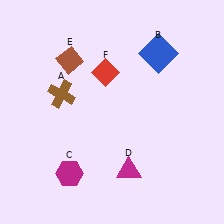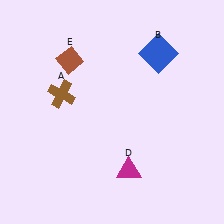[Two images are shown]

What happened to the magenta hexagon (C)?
The magenta hexagon (C) was removed in Image 2. It was in the bottom-left area of Image 1.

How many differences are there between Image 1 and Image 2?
There are 2 differences between the two images.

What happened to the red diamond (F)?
The red diamond (F) was removed in Image 2. It was in the top-left area of Image 1.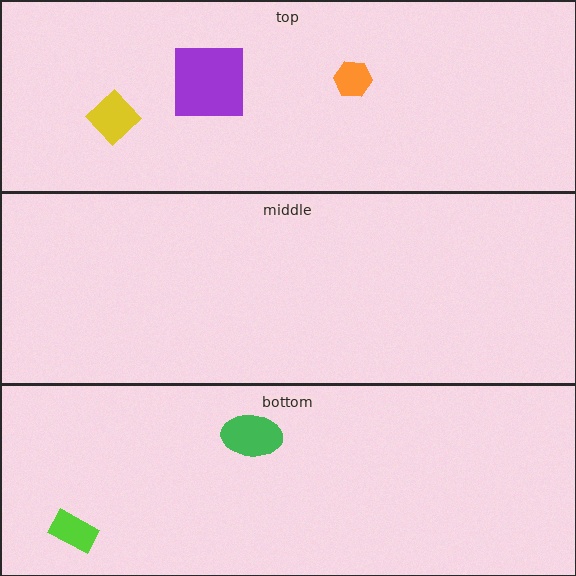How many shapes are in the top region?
3.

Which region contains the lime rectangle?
The bottom region.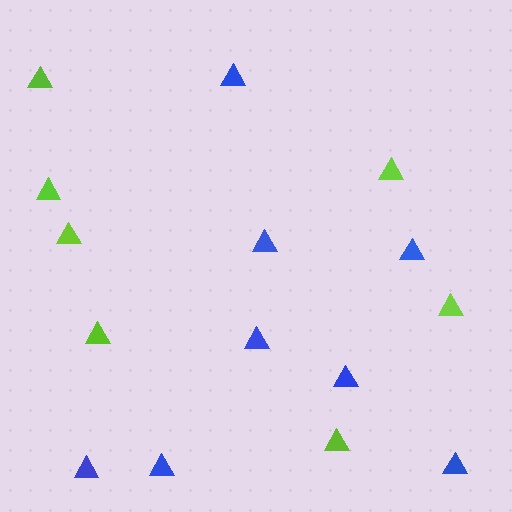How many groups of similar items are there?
There are 2 groups: one group of blue triangles (8) and one group of lime triangles (7).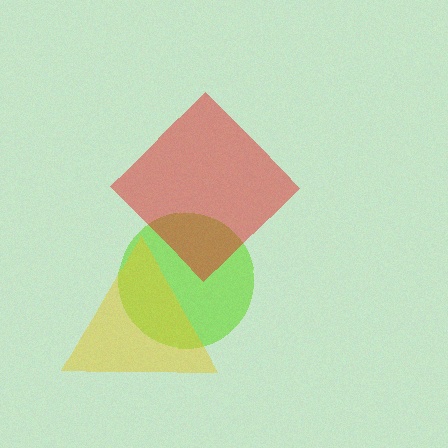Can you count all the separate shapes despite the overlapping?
Yes, there are 3 separate shapes.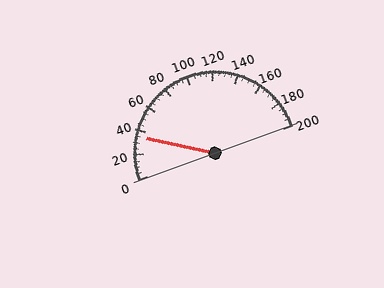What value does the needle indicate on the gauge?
The needle indicates approximately 35.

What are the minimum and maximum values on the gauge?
The gauge ranges from 0 to 200.